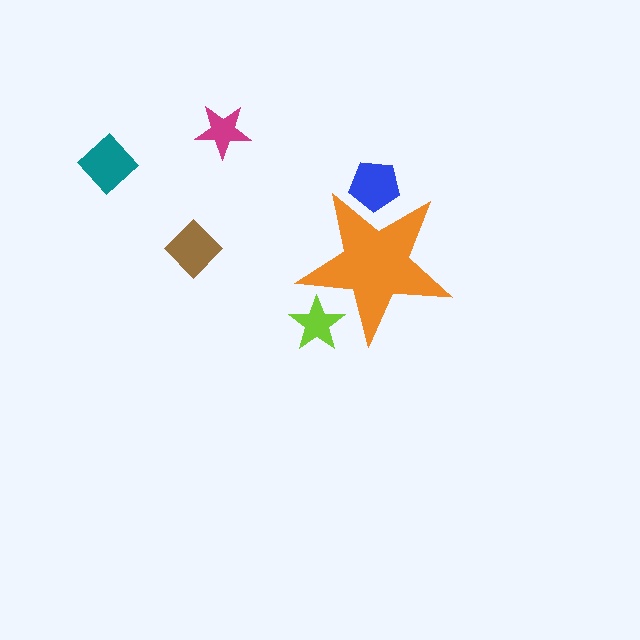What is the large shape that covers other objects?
An orange star.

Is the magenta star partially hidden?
No, the magenta star is fully visible.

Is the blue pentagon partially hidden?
Yes, the blue pentagon is partially hidden behind the orange star.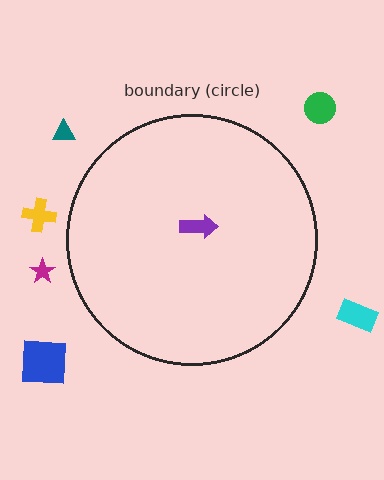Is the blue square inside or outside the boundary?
Outside.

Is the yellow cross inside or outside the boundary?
Outside.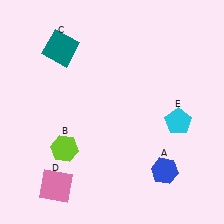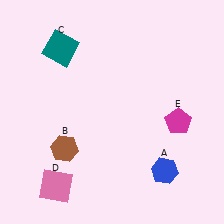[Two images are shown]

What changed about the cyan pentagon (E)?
In Image 1, E is cyan. In Image 2, it changed to magenta.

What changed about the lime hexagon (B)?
In Image 1, B is lime. In Image 2, it changed to brown.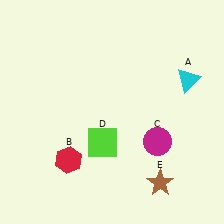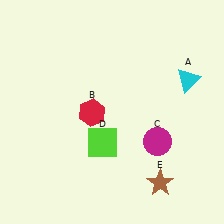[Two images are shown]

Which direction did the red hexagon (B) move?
The red hexagon (B) moved up.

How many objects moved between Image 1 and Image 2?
1 object moved between the two images.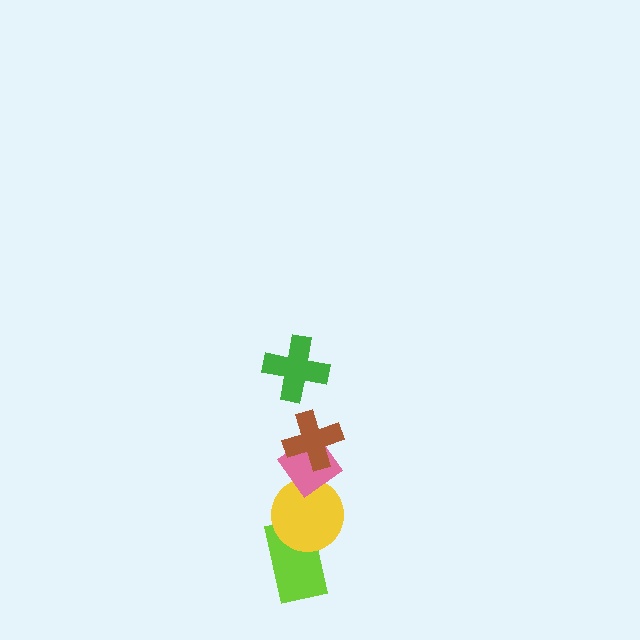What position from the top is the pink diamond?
The pink diamond is 3rd from the top.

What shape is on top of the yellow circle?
The pink diamond is on top of the yellow circle.